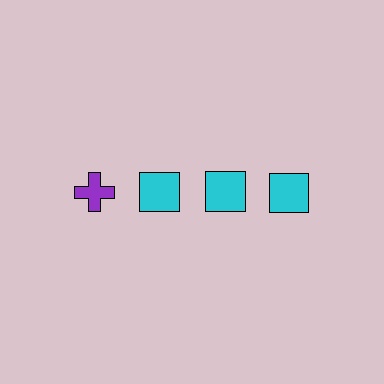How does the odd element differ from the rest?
It differs in both color (purple instead of cyan) and shape (cross instead of square).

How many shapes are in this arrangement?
There are 4 shapes arranged in a grid pattern.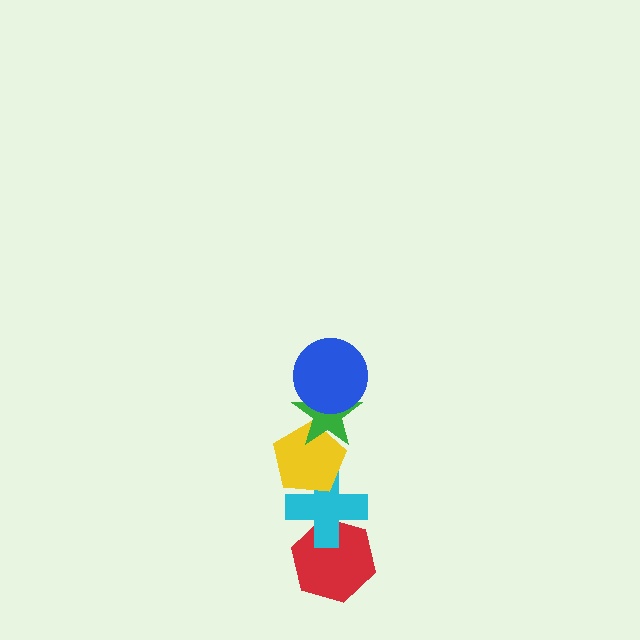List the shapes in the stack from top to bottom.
From top to bottom: the blue circle, the green star, the yellow pentagon, the cyan cross, the red hexagon.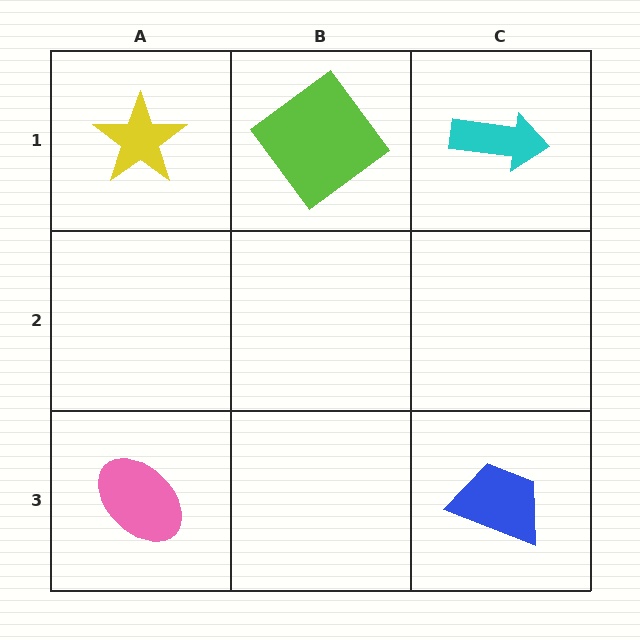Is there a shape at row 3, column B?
No, that cell is empty.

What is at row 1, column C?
A cyan arrow.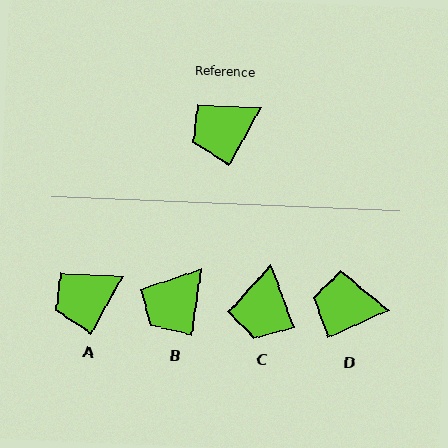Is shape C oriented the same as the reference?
No, it is off by about 50 degrees.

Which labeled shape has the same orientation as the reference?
A.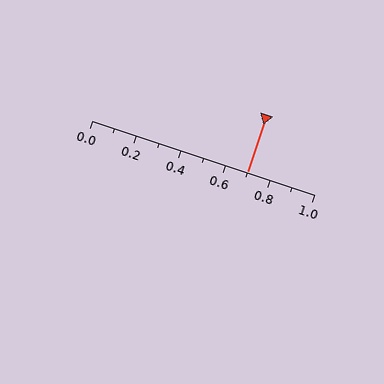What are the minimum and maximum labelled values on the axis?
The axis runs from 0.0 to 1.0.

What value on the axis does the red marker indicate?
The marker indicates approximately 0.7.